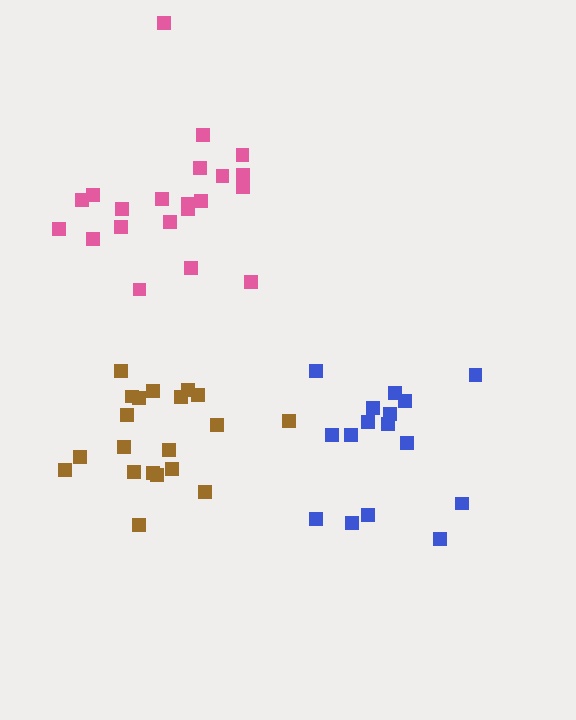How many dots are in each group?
Group 1: 16 dots, Group 2: 20 dots, Group 3: 21 dots (57 total).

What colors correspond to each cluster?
The clusters are colored: blue, brown, pink.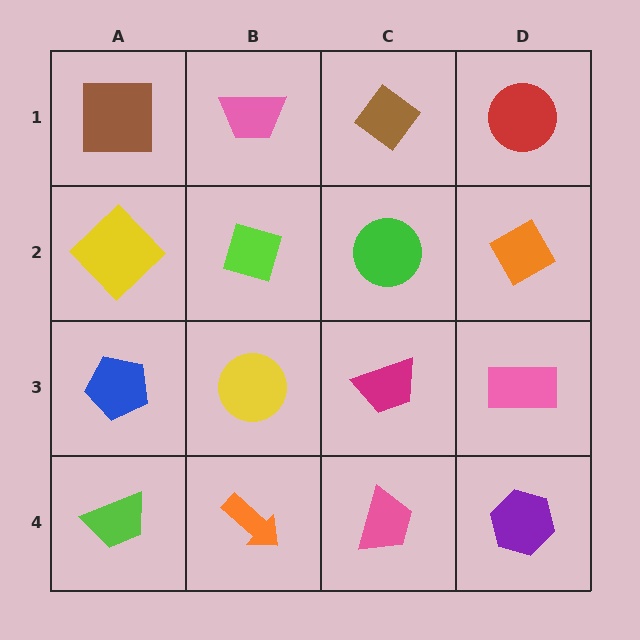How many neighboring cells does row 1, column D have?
2.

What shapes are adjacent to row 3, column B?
A lime diamond (row 2, column B), an orange arrow (row 4, column B), a blue pentagon (row 3, column A), a magenta trapezoid (row 3, column C).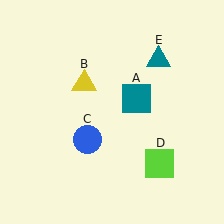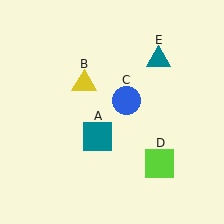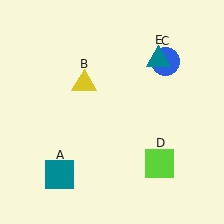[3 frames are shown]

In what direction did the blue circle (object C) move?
The blue circle (object C) moved up and to the right.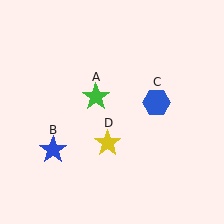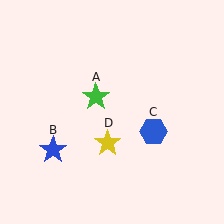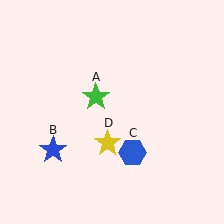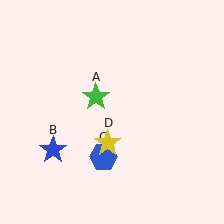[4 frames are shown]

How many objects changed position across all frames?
1 object changed position: blue hexagon (object C).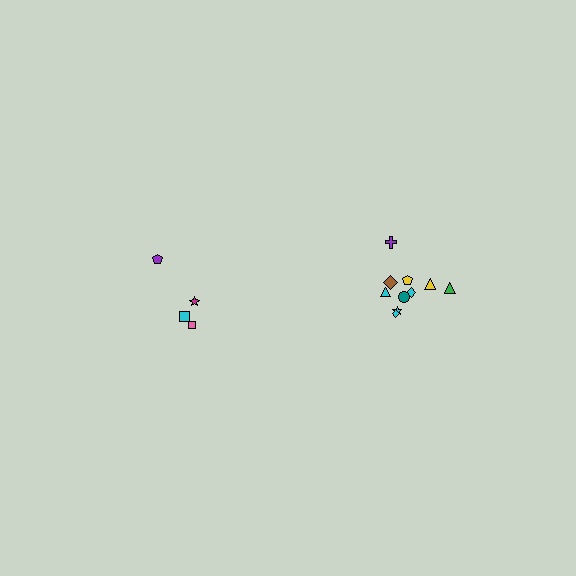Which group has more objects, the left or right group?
The right group.